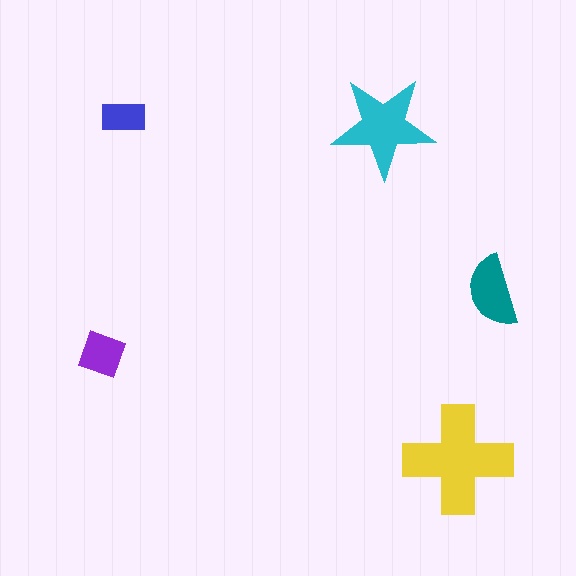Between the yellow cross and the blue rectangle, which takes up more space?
The yellow cross.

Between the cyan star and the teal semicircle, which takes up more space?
The cyan star.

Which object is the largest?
The yellow cross.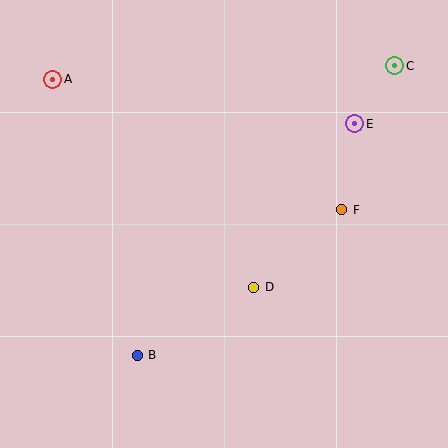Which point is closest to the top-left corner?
Point A is closest to the top-left corner.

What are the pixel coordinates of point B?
Point B is at (137, 355).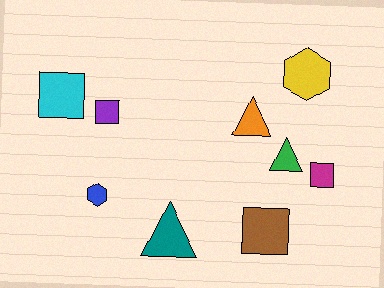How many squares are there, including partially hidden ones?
There are 4 squares.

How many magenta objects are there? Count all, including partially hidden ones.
There is 1 magenta object.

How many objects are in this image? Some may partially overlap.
There are 9 objects.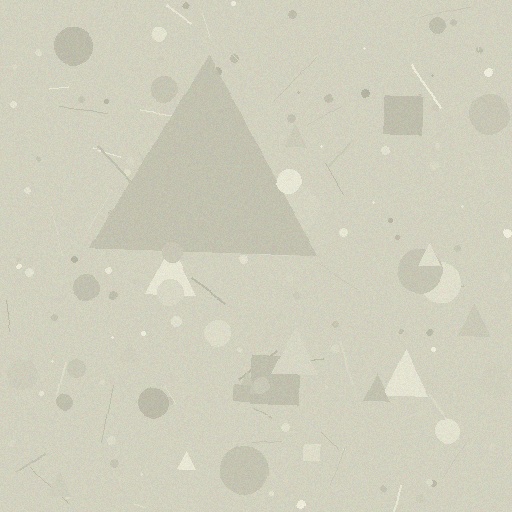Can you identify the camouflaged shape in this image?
The camouflaged shape is a triangle.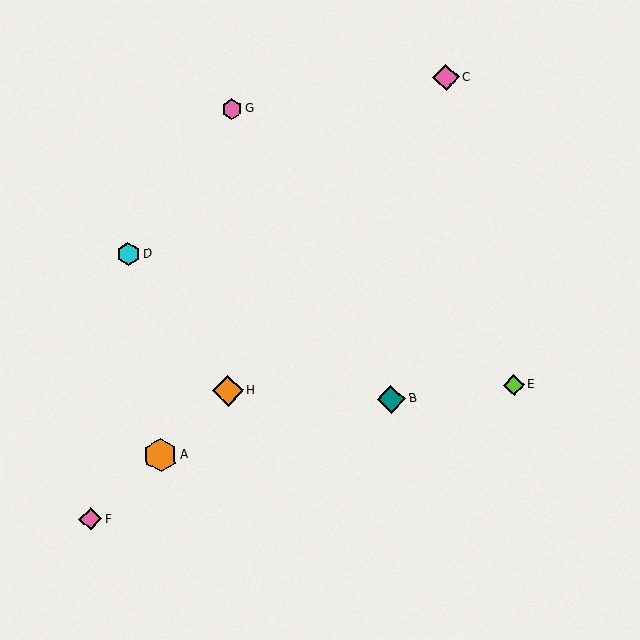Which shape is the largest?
The orange hexagon (labeled A) is the largest.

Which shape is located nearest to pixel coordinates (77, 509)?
The pink diamond (labeled F) at (91, 519) is nearest to that location.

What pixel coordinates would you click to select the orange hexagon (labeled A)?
Click at (161, 455) to select the orange hexagon A.